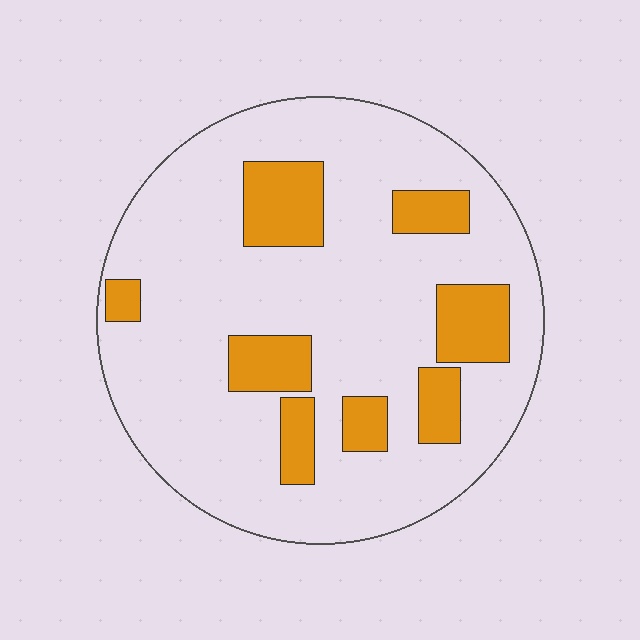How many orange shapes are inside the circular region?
8.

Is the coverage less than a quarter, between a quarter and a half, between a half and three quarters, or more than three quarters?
Less than a quarter.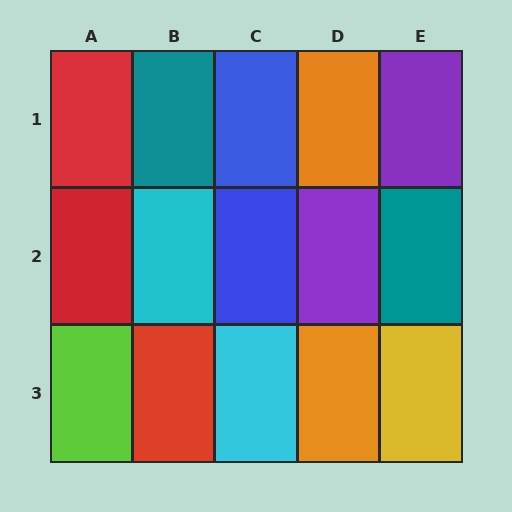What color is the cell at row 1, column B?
Teal.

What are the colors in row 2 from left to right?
Red, cyan, blue, purple, teal.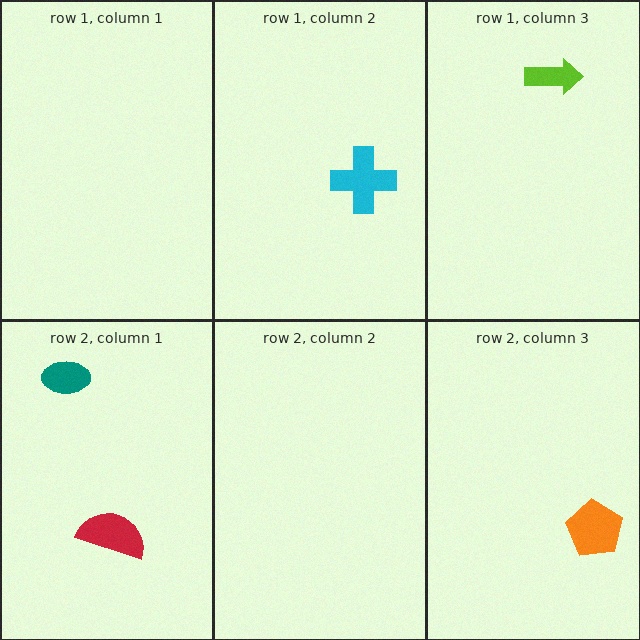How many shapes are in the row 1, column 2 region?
1.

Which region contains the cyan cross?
The row 1, column 2 region.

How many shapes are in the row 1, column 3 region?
1.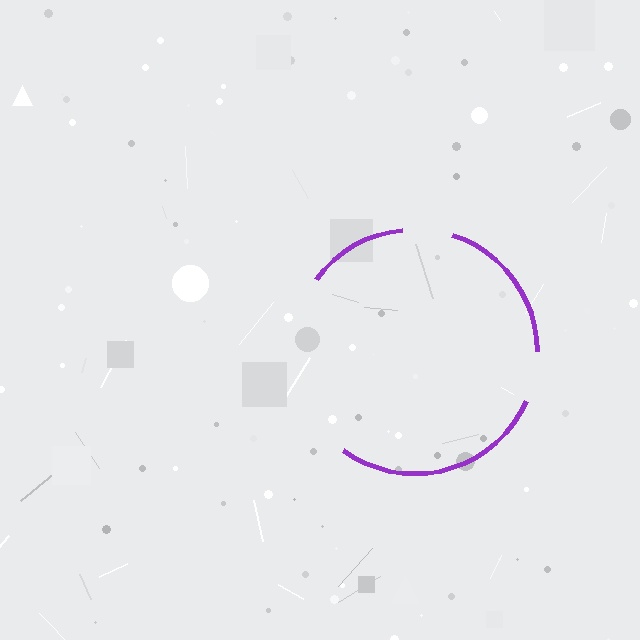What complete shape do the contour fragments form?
The contour fragments form a circle.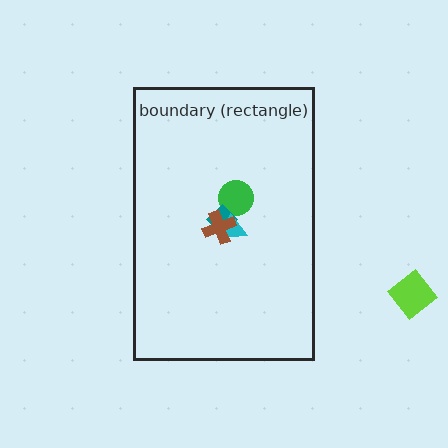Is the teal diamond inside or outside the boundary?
Inside.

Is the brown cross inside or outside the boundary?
Inside.